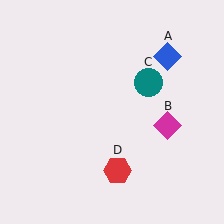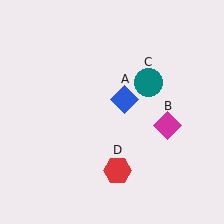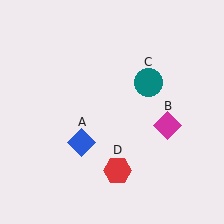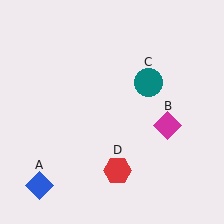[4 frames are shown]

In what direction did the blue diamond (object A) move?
The blue diamond (object A) moved down and to the left.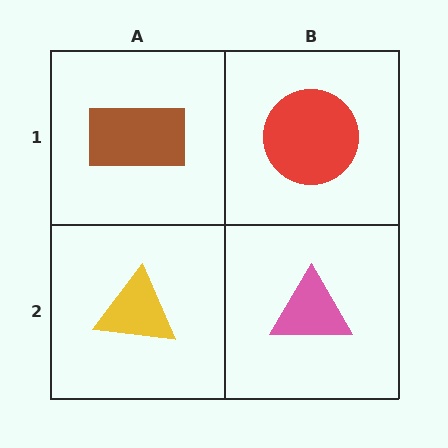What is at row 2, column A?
A yellow triangle.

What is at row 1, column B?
A red circle.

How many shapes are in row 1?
2 shapes.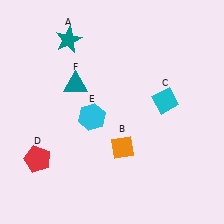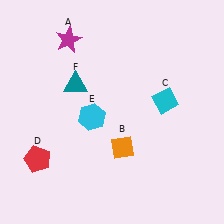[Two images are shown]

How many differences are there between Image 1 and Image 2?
There is 1 difference between the two images.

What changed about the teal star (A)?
In Image 1, A is teal. In Image 2, it changed to magenta.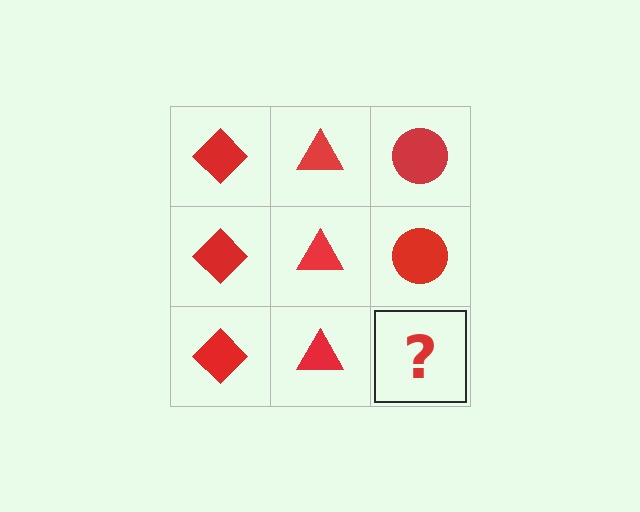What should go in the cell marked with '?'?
The missing cell should contain a red circle.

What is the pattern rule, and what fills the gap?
The rule is that each column has a consistent shape. The gap should be filled with a red circle.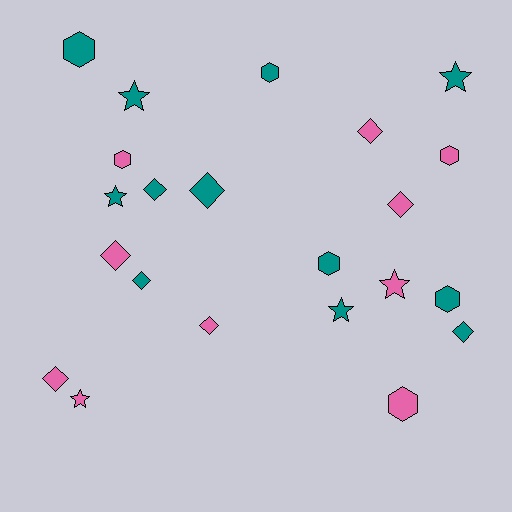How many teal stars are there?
There are 4 teal stars.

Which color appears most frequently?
Teal, with 12 objects.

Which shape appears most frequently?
Diamond, with 9 objects.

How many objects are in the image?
There are 22 objects.